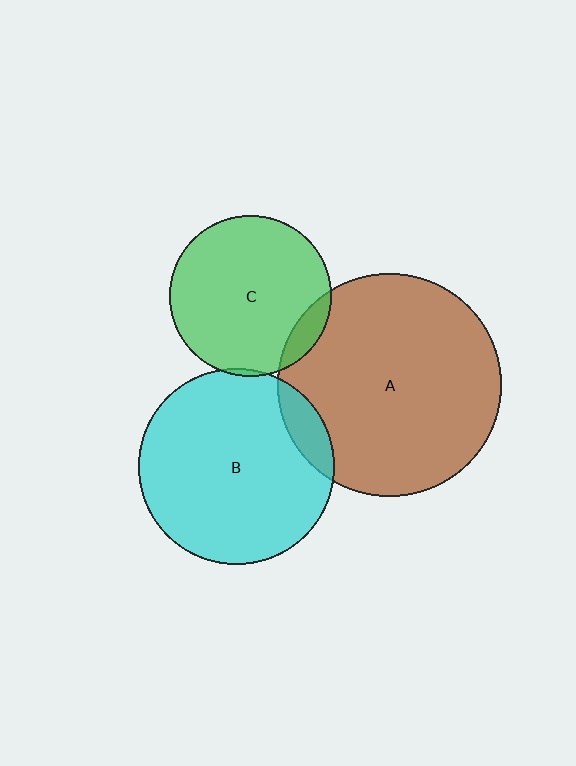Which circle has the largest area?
Circle A (brown).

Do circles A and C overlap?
Yes.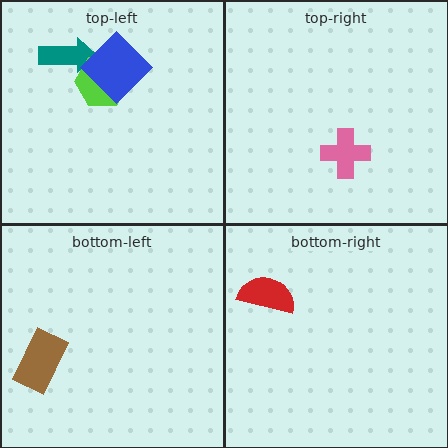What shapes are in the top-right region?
The pink cross.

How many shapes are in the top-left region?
3.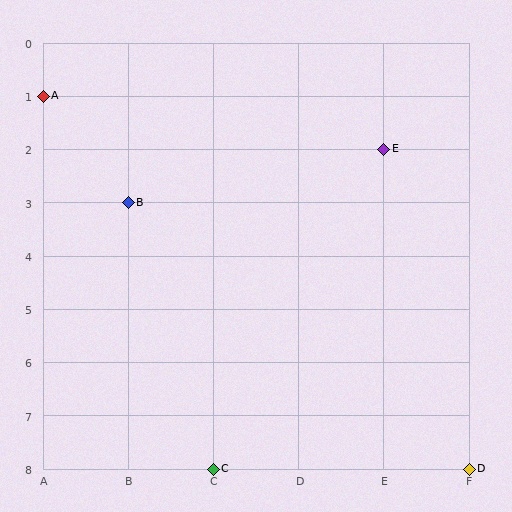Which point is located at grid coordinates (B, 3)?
Point B is at (B, 3).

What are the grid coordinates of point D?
Point D is at grid coordinates (F, 8).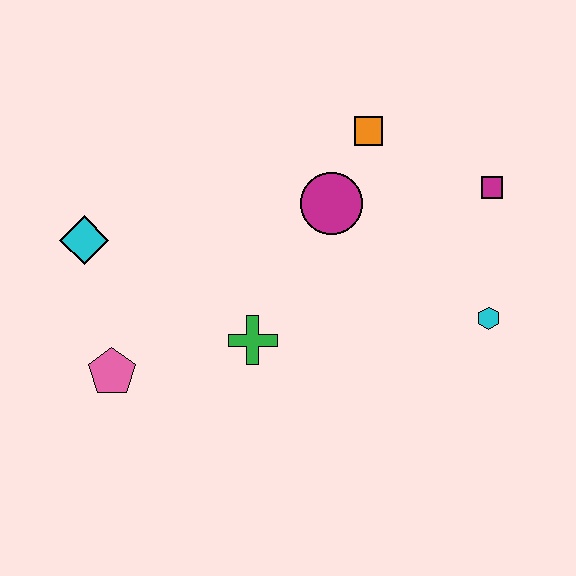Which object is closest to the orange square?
The magenta circle is closest to the orange square.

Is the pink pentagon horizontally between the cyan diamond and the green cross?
Yes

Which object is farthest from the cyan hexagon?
The cyan diamond is farthest from the cyan hexagon.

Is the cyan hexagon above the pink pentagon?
Yes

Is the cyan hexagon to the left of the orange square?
No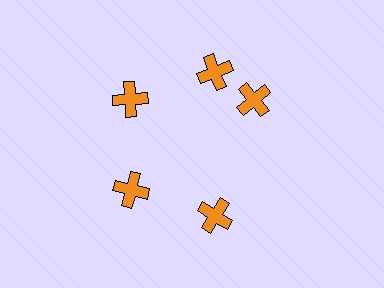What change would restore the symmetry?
The symmetry would be restored by rotating it back into even spacing with its neighbors so that all 5 crosses sit at equal angles and equal distance from the center.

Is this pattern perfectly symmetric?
No. The 5 orange crosses are arranged in a ring, but one element near the 3 o'clock position is rotated out of alignment along the ring, breaking the 5-fold rotational symmetry.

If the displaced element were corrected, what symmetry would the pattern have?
It would have 5-fold rotational symmetry — the pattern would map onto itself every 72 degrees.